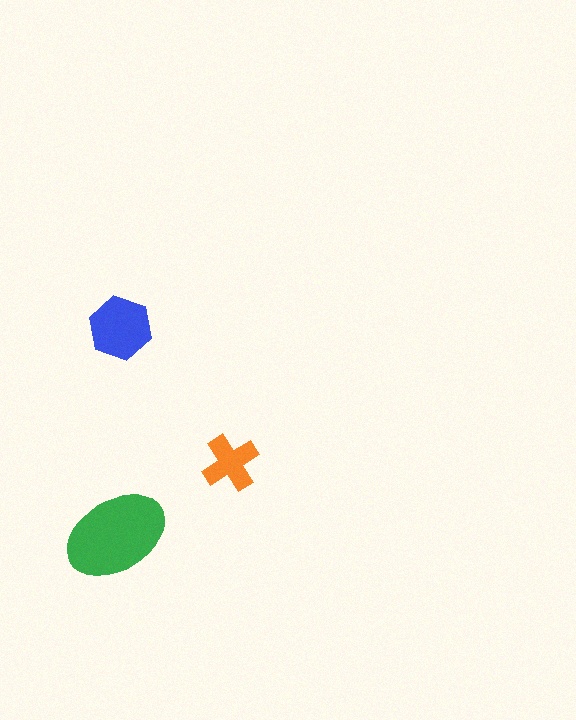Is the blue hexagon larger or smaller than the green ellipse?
Smaller.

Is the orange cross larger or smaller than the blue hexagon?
Smaller.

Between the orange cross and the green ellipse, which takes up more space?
The green ellipse.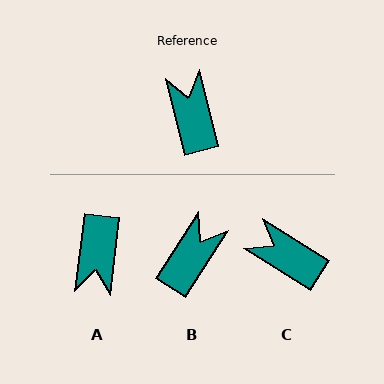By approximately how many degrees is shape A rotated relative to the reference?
Approximately 159 degrees counter-clockwise.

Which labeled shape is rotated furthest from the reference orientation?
A, about 159 degrees away.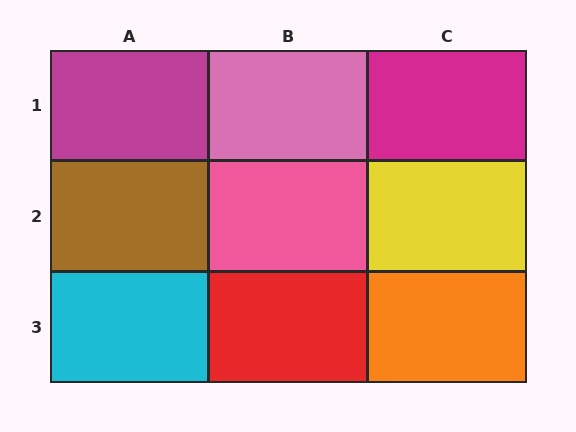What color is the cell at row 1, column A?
Magenta.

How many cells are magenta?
2 cells are magenta.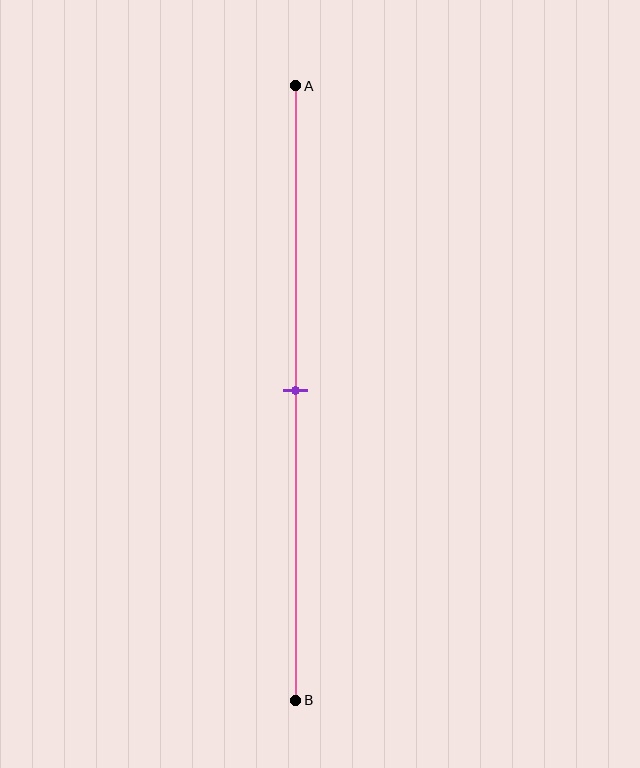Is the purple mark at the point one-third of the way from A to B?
No, the mark is at about 50% from A, not at the 33% one-third point.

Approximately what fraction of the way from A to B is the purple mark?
The purple mark is approximately 50% of the way from A to B.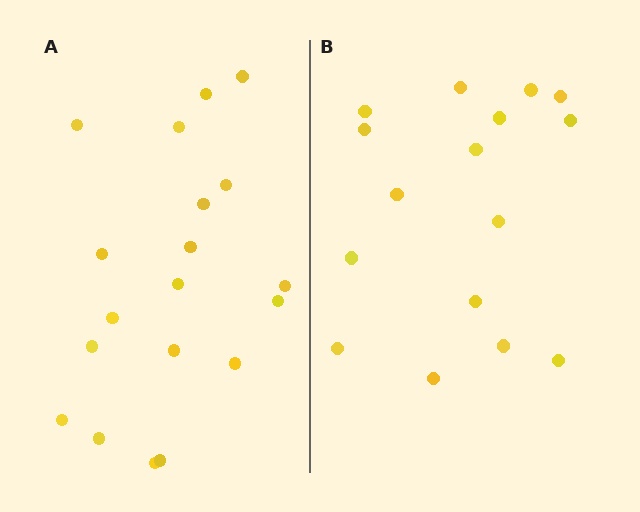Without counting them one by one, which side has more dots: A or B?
Region A (the left region) has more dots.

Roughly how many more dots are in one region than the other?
Region A has just a few more — roughly 2 or 3 more dots than region B.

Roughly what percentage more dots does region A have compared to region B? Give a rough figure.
About 20% more.